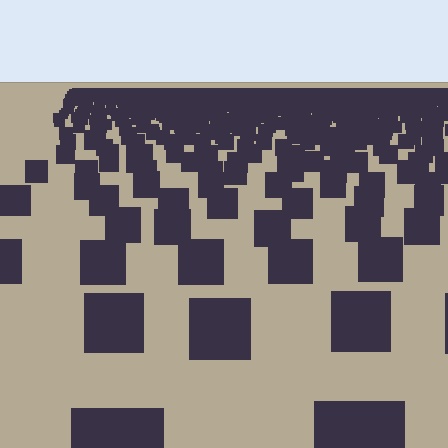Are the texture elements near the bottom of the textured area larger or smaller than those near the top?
Larger. Near the bottom, elements are closer to the viewer and appear at a bigger on-screen size.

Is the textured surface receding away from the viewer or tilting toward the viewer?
The surface is receding away from the viewer. Texture elements get smaller and denser toward the top.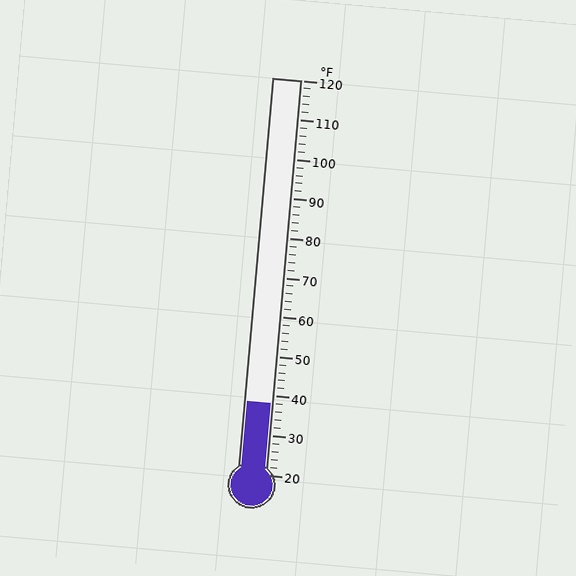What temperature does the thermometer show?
The thermometer shows approximately 38°F.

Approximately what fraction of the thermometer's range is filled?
The thermometer is filled to approximately 20% of its range.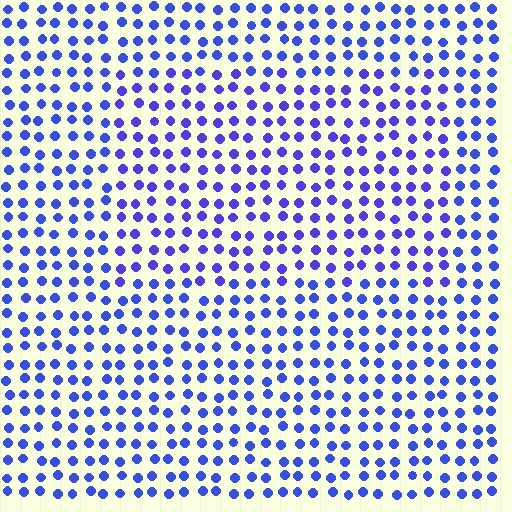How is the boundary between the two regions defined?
The boundary is defined purely by a slight shift in hue (about 19 degrees). Spacing, size, and orientation are identical on both sides.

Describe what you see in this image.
The image is filled with small blue elements in a uniform arrangement. A rectangle-shaped region is visible where the elements are tinted to a slightly different hue, forming a subtle color boundary.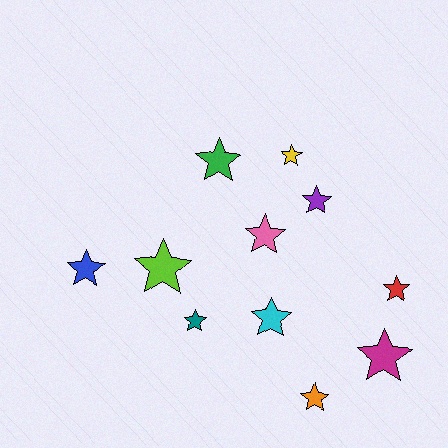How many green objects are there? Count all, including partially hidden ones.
There is 1 green object.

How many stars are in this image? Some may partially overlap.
There are 11 stars.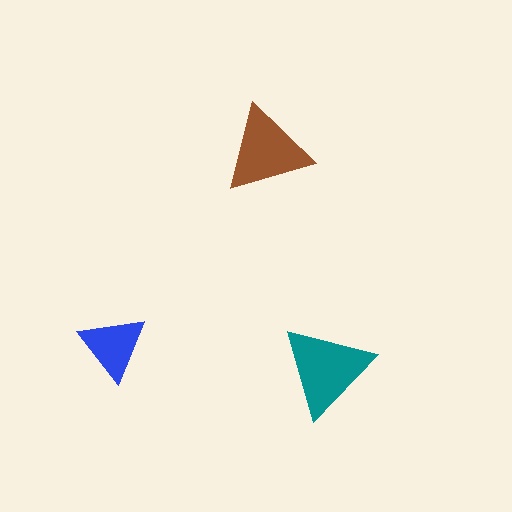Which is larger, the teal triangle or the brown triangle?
The teal one.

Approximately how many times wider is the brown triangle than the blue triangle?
About 1.5 times wider.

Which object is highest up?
The brown triangle is topmost.